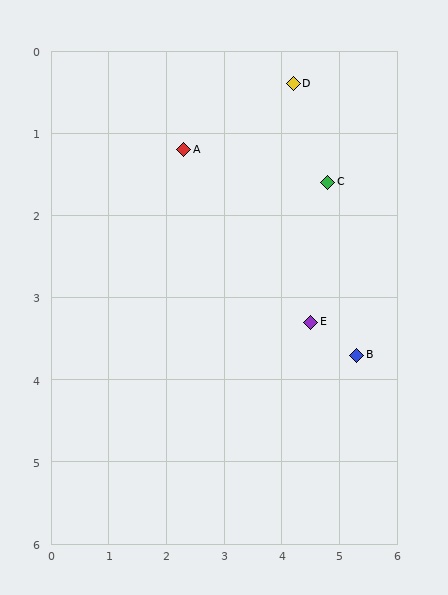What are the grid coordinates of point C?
Point C is at approximately (4.8, 1.6).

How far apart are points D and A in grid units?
Points D and A are about 2.1 grid units apart.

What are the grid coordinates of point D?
Point D is at approximately (4.2, 0.4).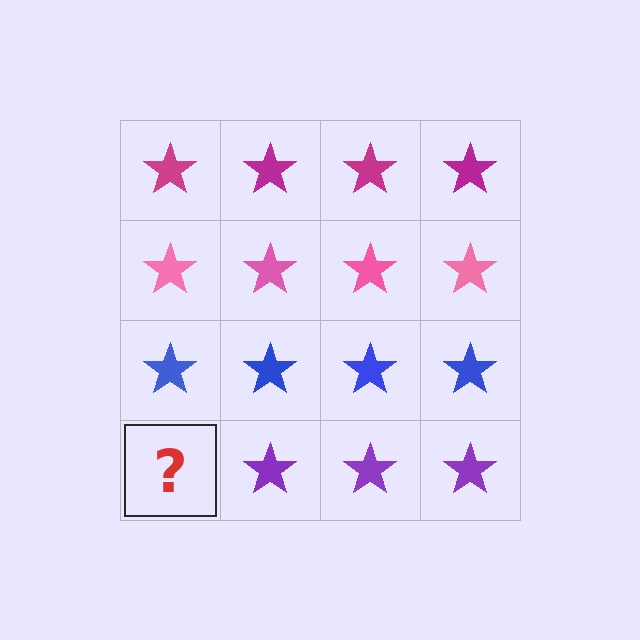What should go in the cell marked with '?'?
The missing cell should contain a purple star.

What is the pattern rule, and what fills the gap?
The rule is that each row has a consistent color. The gap should be filled with a purple star.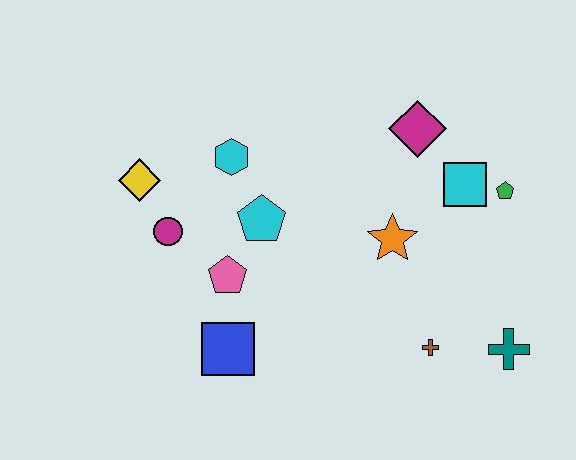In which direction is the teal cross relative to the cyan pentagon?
The teal cross is to the right of the cyan pentagon.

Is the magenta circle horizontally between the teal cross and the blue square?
No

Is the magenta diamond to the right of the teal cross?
No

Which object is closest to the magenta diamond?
The cyan square is closest to the magenta diamond.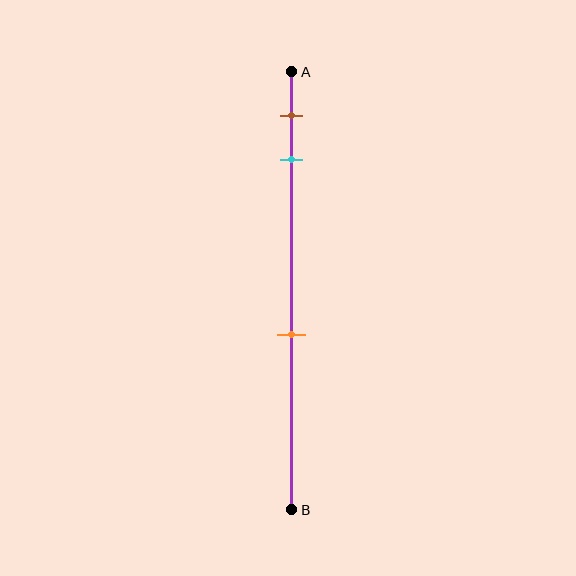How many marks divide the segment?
There are 3 marks dividing the segment.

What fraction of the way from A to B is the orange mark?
The orange mark is approximately 60% (0.6) of the way from A to B.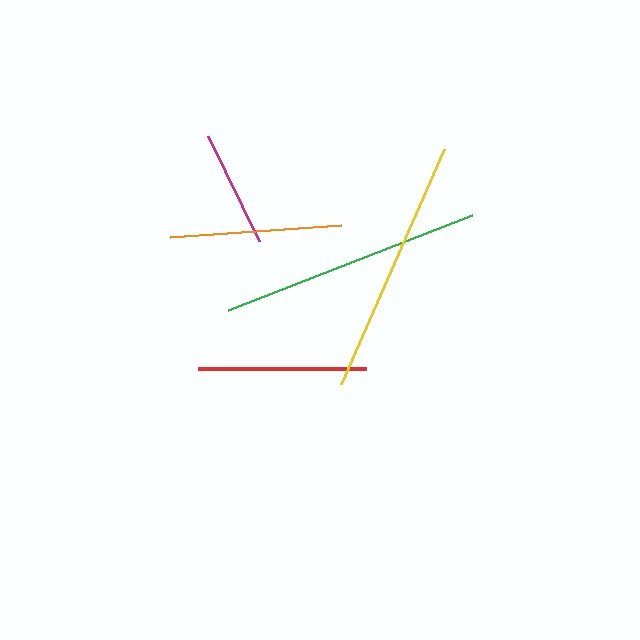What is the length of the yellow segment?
The yellow segment is approximately 255 pixels long.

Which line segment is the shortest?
The magenta line is the shortest at approximately 116 pixels.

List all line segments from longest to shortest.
From longest to shortest: green, yellow, orange, red, magenta.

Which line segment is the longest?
The green line is the longest at approximately 262 pixels.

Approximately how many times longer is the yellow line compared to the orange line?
The yellow line is approximately 1.5 times the length of the orange line.